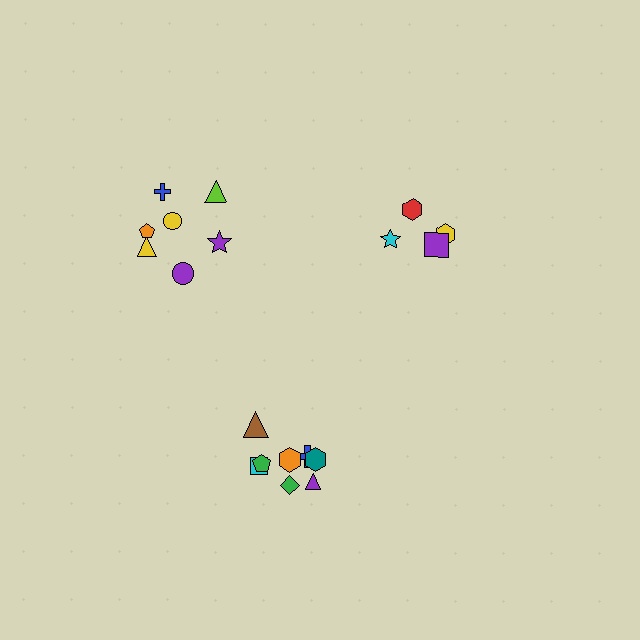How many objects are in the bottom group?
There are 8 objects.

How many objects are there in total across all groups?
There are 19 objects.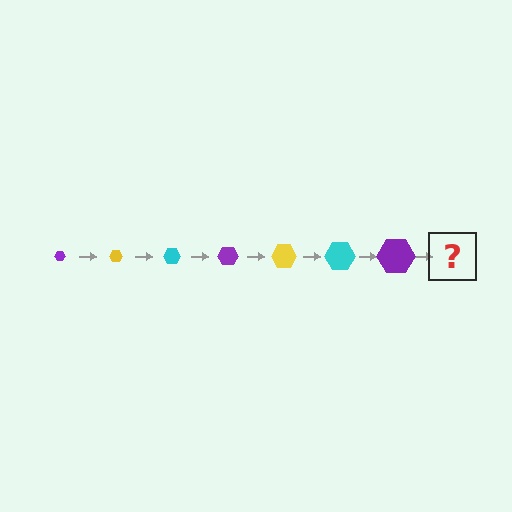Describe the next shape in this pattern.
It should be a yellow hexagon, larger than the previous one.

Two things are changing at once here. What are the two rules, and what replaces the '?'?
The two rules are that the hexagon grows larger each step and the color cycles through purple, yellow, and cyan. The '?' should be a yellow hexagon, larger than the previous one.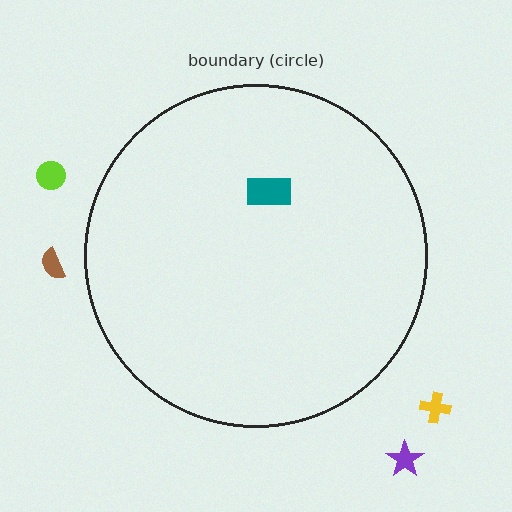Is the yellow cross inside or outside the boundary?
Outside.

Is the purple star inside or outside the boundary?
Outside.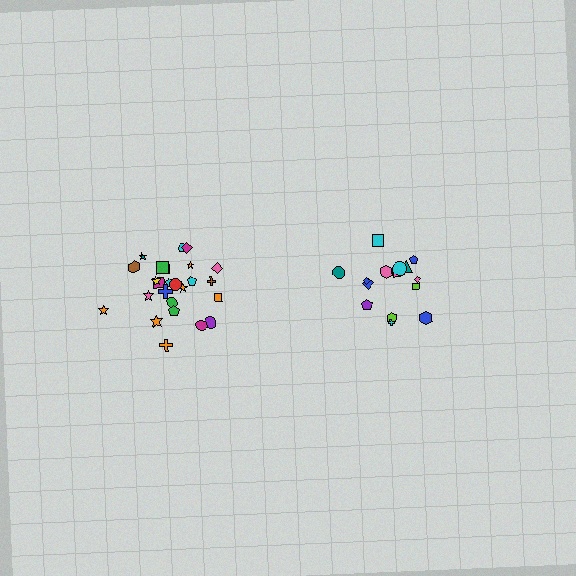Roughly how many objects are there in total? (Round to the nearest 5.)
Roughly 40 objects in total.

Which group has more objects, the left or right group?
The left group.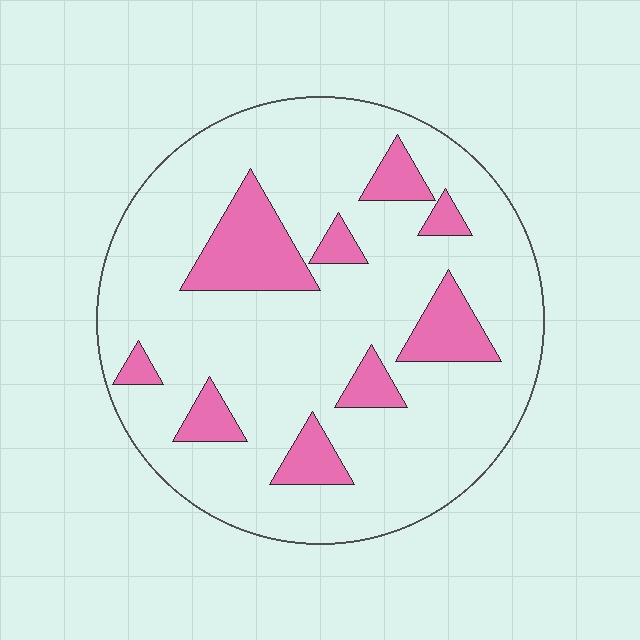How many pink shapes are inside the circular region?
9.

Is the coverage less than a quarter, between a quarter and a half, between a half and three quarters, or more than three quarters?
Less than a quarter.